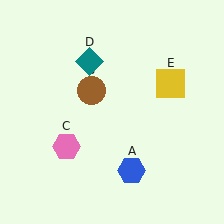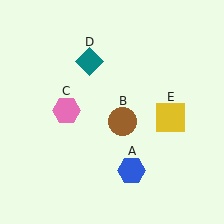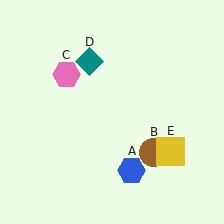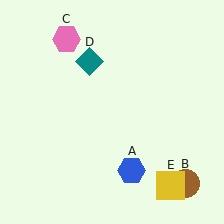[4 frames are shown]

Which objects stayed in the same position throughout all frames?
Blue hexagon (object A) and teal diamond (object D) remained stationary.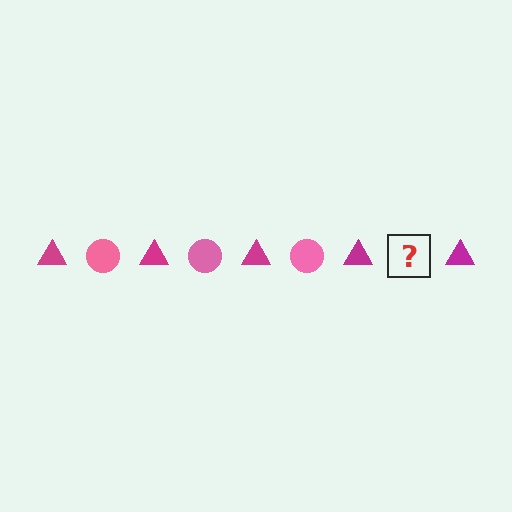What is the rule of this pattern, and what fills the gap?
The rule is that the pattern alternates between magenta triangle and pink circle. The gap should be filled with a pink circle.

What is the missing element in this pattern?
The missing element is a pink circle.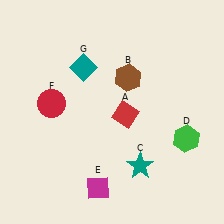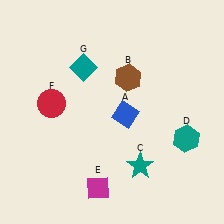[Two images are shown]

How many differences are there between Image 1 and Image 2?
There are 2 differences between the two images.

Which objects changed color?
A changed from red to blue. D changed from green to teal.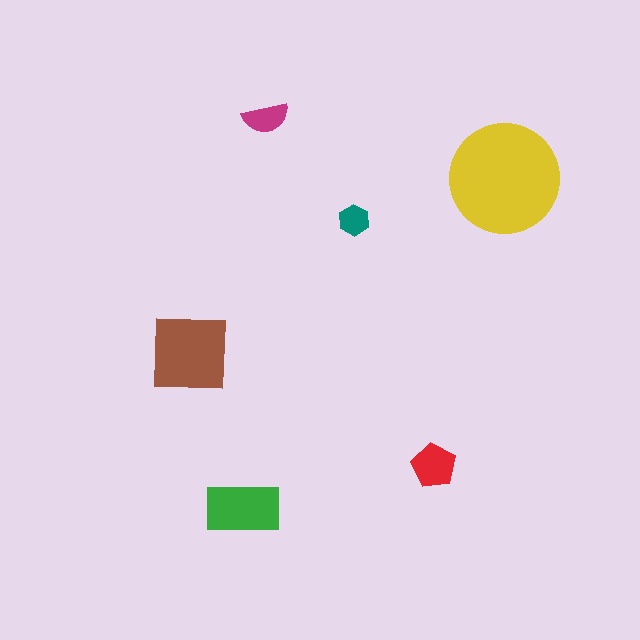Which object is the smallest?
The teal hexagon.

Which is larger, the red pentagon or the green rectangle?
The green rectangle.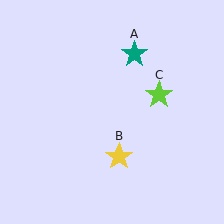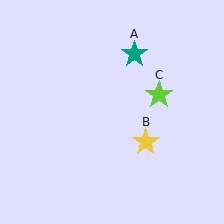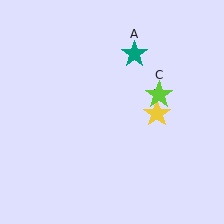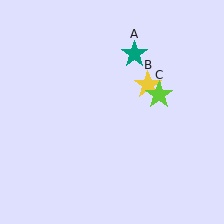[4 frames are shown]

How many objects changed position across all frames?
1 object changed position: yellow star (object B).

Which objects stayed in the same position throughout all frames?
Teal star (object A) and lime star (object C) remained stationary.